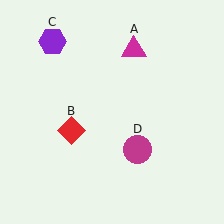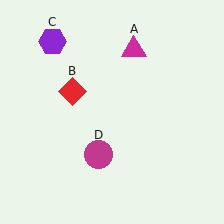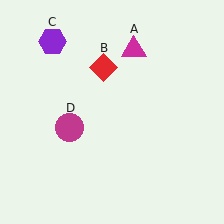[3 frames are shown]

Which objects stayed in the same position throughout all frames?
Magenta triangle (object A) and purple hexagon (object C) remained stationary.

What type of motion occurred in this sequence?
The red diamond (object B), magenta circle (object D) rotated clockwise around the center of the scene.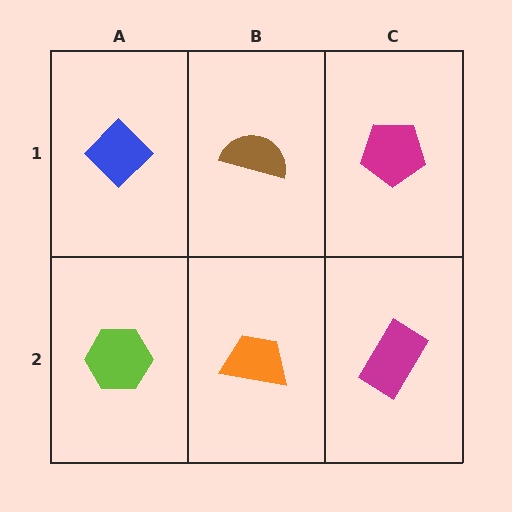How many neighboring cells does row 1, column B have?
3.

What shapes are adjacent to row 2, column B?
A brown semicircle (row 1, column B), a lime hexagon (row 2, column A), a magenta rectangle (row 2, column C).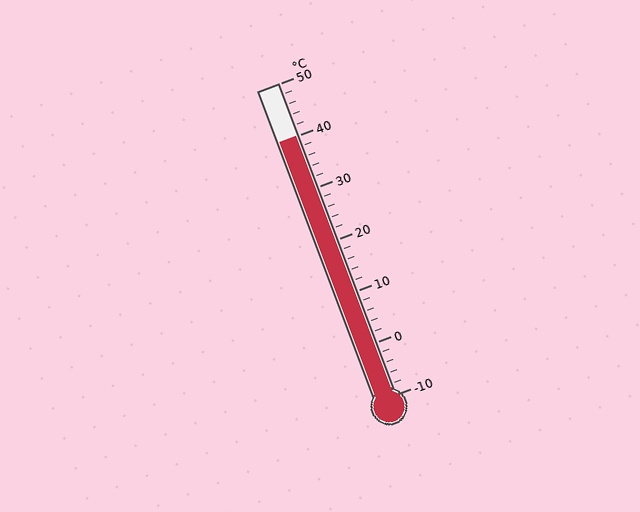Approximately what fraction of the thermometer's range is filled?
The thermometer is filled to approximately 85% of its range.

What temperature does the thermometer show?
The thermometer shows approximately 40°C.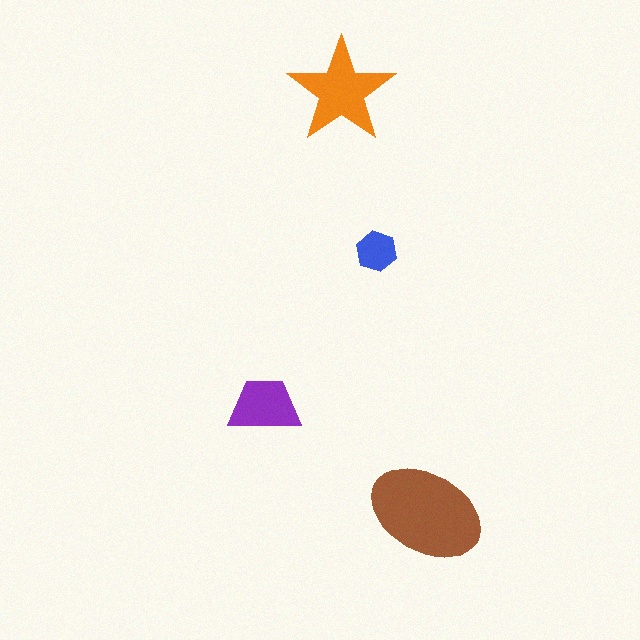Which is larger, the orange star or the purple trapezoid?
The orange star.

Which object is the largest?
The brown ellipse.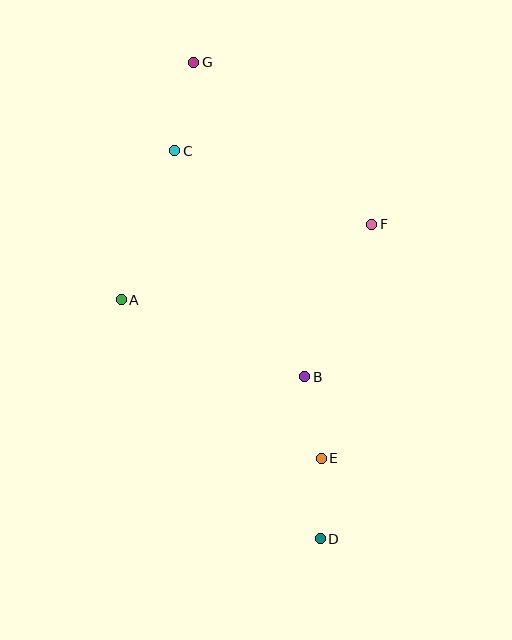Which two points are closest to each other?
Points D and E are closest to each other.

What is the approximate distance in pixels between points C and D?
The distance between C and D is approximately 414 pixels.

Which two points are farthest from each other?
Points D and G are farthest from each other.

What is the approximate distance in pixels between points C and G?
The distance between C and G is approximately 91 pixels.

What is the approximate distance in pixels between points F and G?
The distance between F and G is approximately 240 pixels.